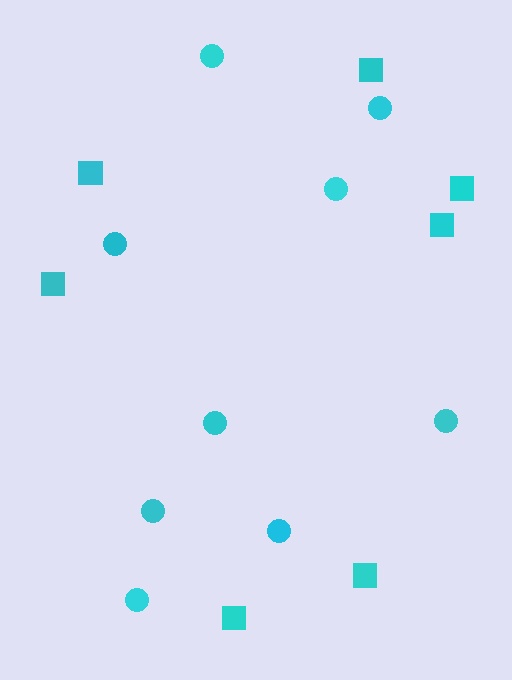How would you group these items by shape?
There are 2 groups: one group of circles (9) and one group of squares (7).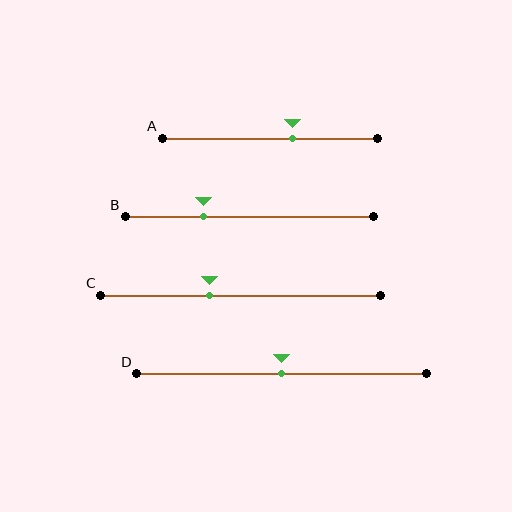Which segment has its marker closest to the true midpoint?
Segment D has its marker closest to the true midpoint.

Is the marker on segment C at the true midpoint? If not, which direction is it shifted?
No, the marker on segment C is shifted to the left by about 11% of the segment length.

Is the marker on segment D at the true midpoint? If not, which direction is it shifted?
Yes, the marker on segment D is at the true midpoint.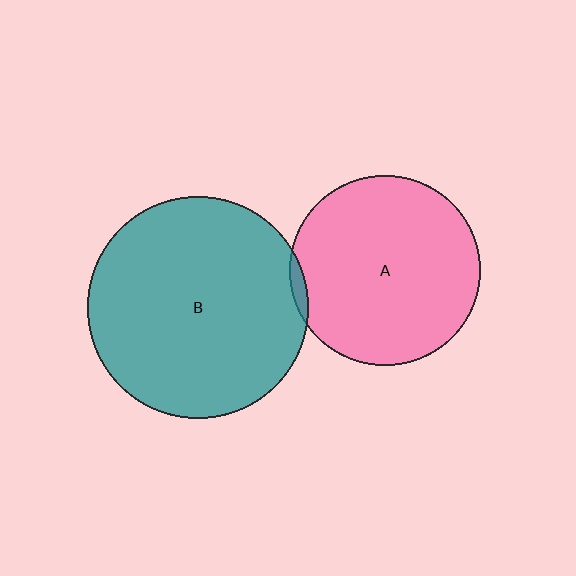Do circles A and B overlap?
Yes.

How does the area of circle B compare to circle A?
Approximately 1.3 times.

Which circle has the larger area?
Circle B (teal).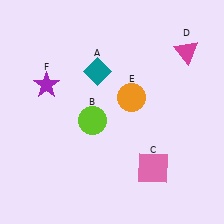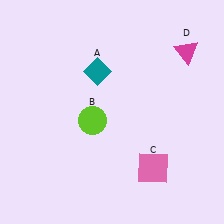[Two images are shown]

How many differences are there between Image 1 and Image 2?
There are 2 differences between the two images.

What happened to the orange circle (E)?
The orange circle (E) was removed in Image 2. It was in the top-right area of Image 1.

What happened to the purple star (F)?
The purple star (F) was removed in Image 2. It was in the top-left area of Image 1.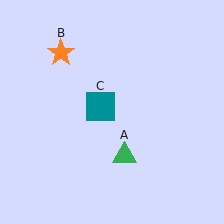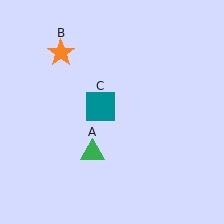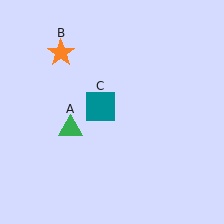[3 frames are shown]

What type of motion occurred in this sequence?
The green triangle (object A) rotated clockwise around the center of the scene.